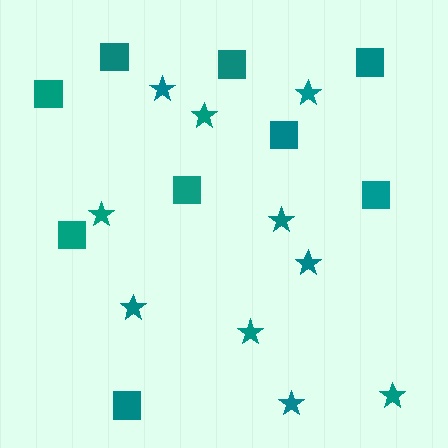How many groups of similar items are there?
There are 2 groups: one group of stars (10) and one group of squares (9).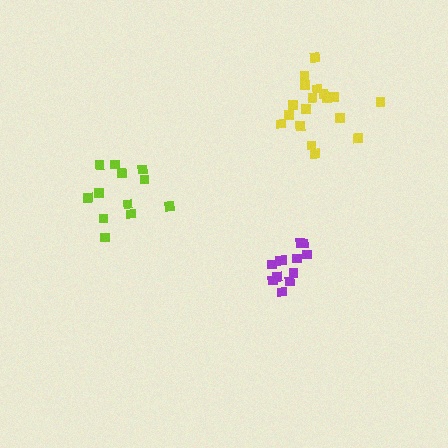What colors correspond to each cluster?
The clusters are colored: lime, yellow, purple.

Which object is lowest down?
The purple cluster is bottommost.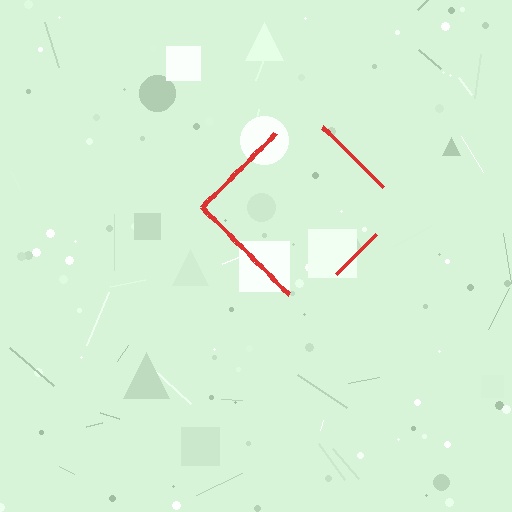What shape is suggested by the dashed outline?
The dashed outline suggests a diamond.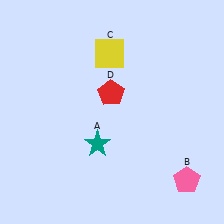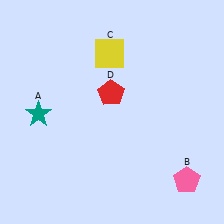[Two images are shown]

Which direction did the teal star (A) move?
The teal star (A) moved left.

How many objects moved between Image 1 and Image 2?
1 object moved between the two images.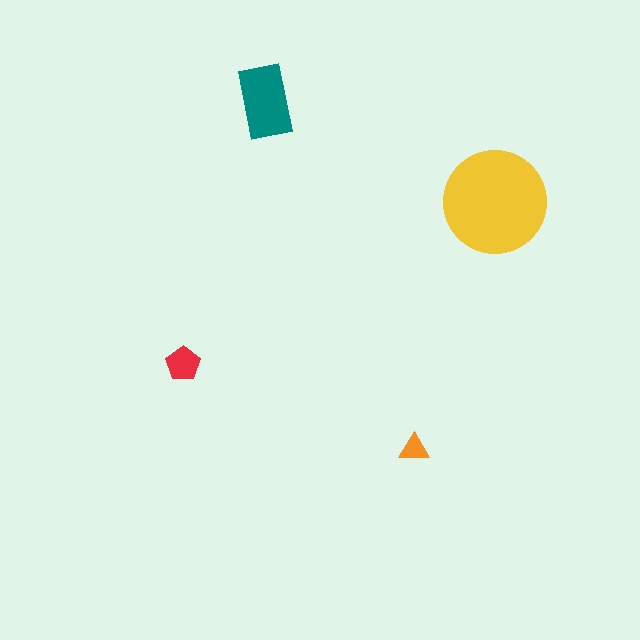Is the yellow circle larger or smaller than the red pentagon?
Larger.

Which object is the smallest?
The orange triangle.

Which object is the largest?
The yellow circle.